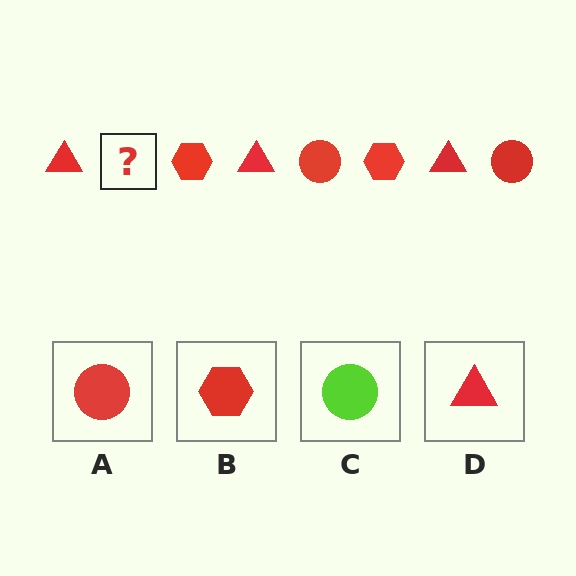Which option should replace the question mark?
Option A.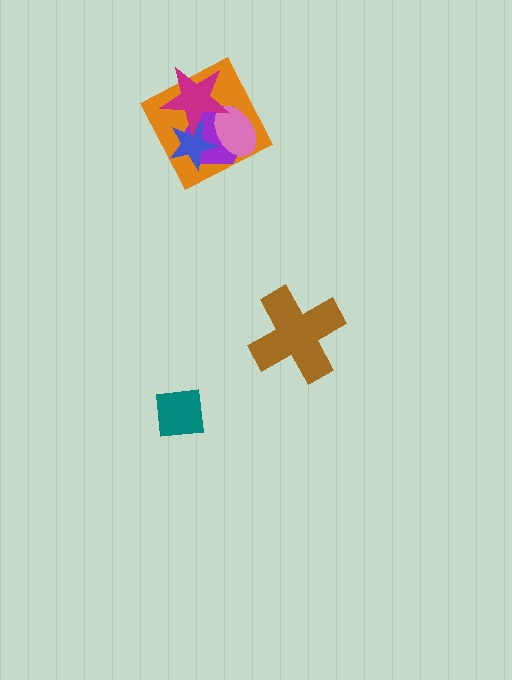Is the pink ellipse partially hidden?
Yes, it is partially covered by another shape.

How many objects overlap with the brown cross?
0 objects overlap with the brown cross.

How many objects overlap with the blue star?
4 objects overlap with the blue star.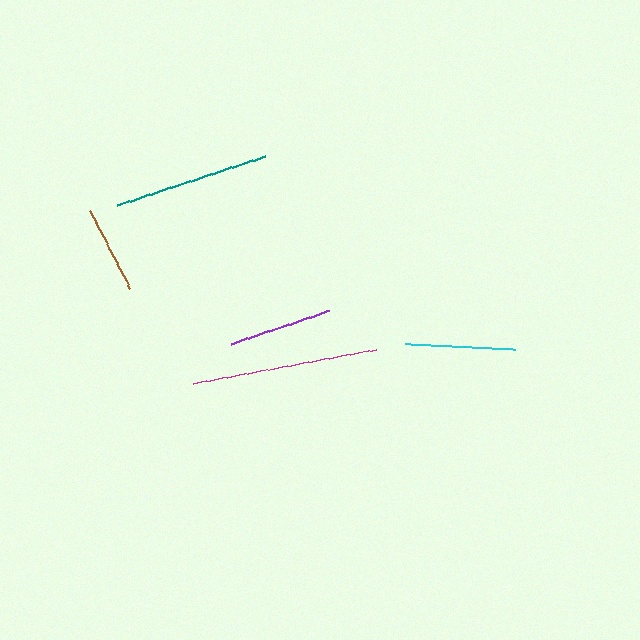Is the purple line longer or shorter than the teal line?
The teal line is longer than the purple line.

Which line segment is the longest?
The magenta line is the longest at approximately 186 pixels.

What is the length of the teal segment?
The teal segment is approximately 156 pixels long.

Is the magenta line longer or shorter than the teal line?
The magenta line is longer than the teal line.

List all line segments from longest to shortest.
From longest to shortest: magenta, teal, cyan, purple, brown.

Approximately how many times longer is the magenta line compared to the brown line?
The magenta line is approximately 2.1 times the length of the brown line.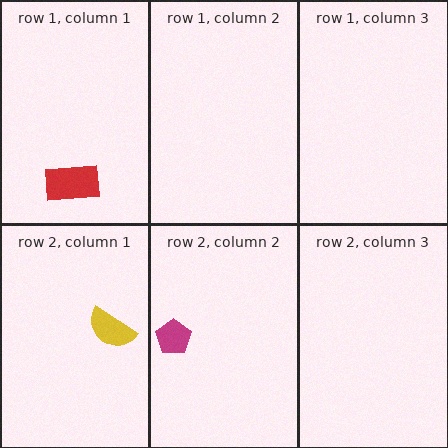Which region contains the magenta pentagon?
The row 2, column 2 region.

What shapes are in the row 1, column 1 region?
The red rectangle.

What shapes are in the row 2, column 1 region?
The yellow semicircle.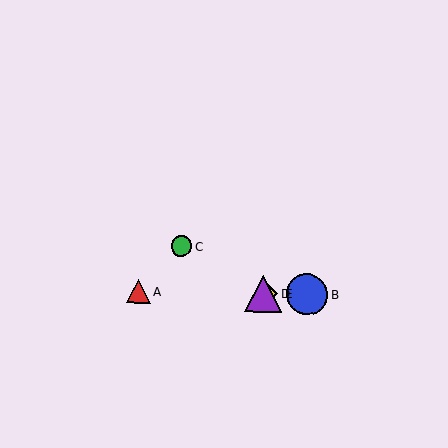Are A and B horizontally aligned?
Yes, both are at y≈291.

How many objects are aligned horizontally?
4 objects (A, B, D, E) are aligned horizontally.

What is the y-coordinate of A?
Object A is at y≈291.